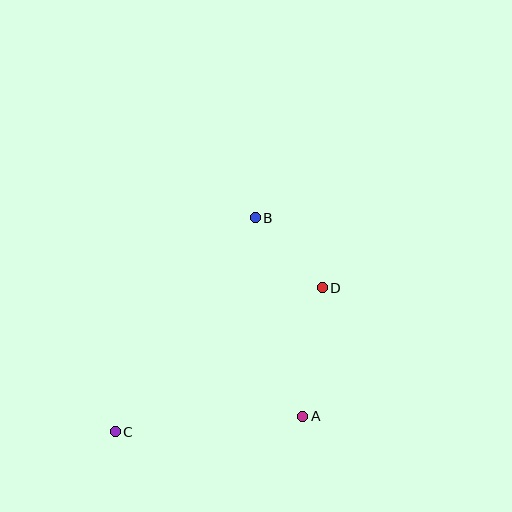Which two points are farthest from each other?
Points B and C are farthest from each other.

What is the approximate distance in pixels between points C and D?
The distance between C and D is approximately 252 pixels.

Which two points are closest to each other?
Points B and D are closest to each other.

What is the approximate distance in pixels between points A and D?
The distance between A and D is approximately 130 pixels.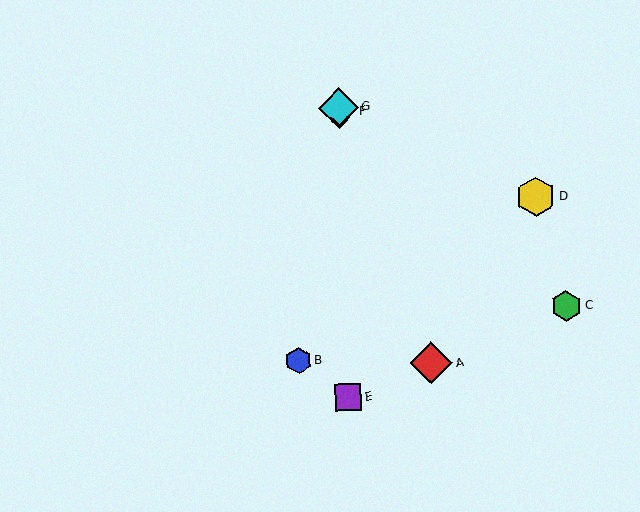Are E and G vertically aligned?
Yes, both are at x≈348.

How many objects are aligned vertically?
3 objects (E, F, G) are aligned vertically.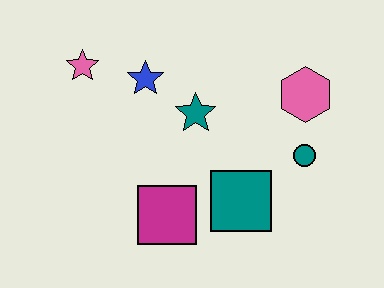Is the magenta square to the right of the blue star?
Yes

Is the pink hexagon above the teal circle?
Yes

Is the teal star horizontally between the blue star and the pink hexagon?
Yes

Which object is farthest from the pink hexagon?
The pink star is farthest from the pink hexagon.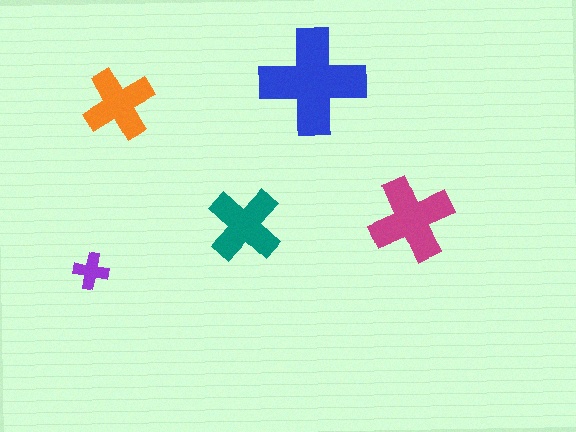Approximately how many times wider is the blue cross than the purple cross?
About 3 times wider.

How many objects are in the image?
There are 5 objects in the image.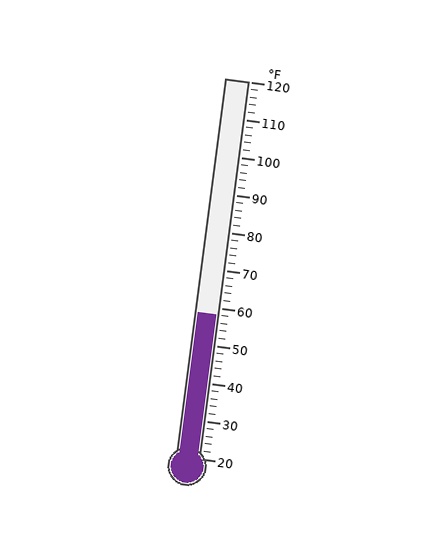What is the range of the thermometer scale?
The thermometer scale ranges from 20°F to 120°F.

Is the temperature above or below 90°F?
The temperature is below 90°F.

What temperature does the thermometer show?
The thermometer shows approximately 58°F.